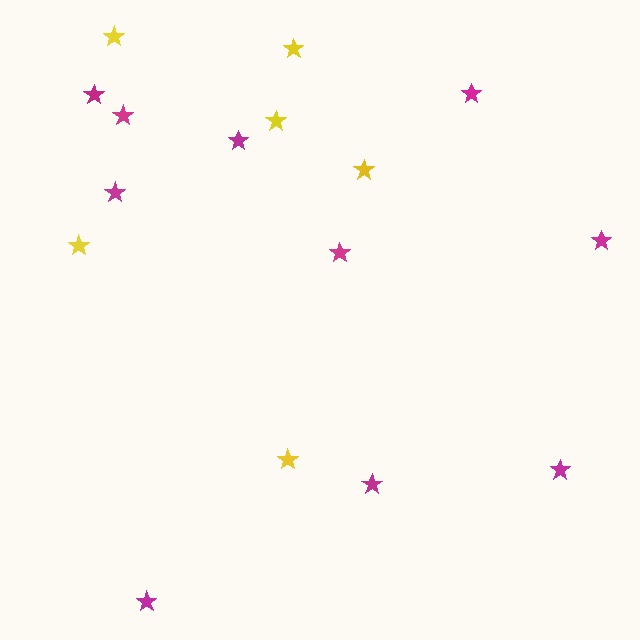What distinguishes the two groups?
There are 2 groups: one group of magenta stars (10) and one group of yellow stars (6).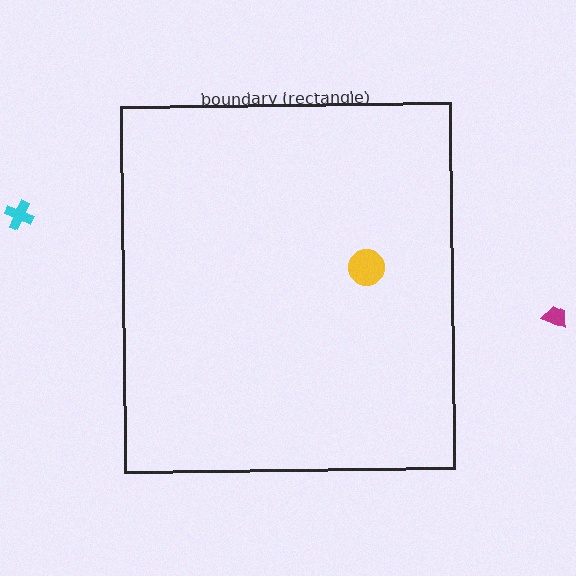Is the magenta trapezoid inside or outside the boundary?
Outside.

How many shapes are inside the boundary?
1 inside, 2 outside.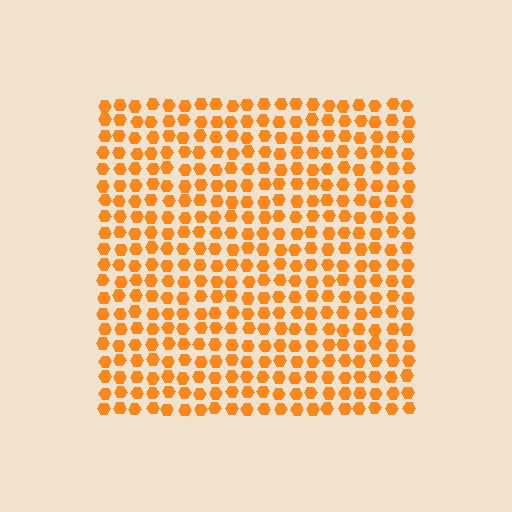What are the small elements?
The small elements are hexagons.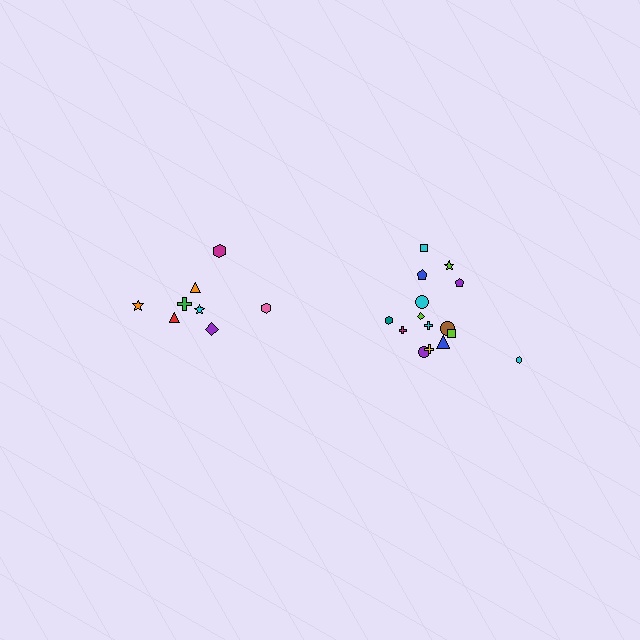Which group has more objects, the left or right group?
The right group.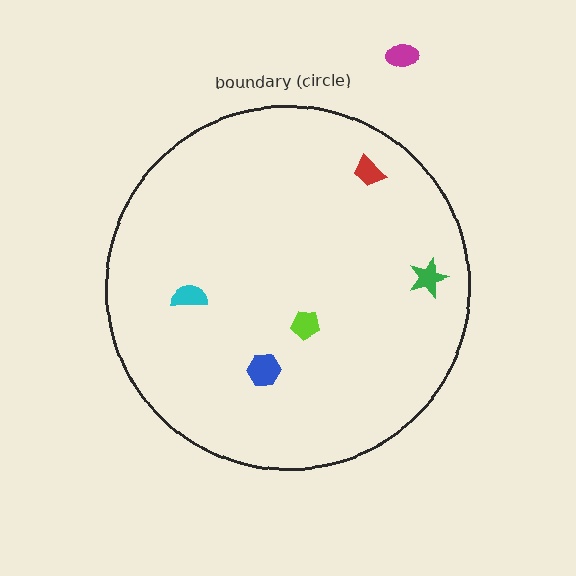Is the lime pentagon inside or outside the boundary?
Inside.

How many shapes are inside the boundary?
5 inside, 1 outside.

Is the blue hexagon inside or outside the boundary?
Inside.